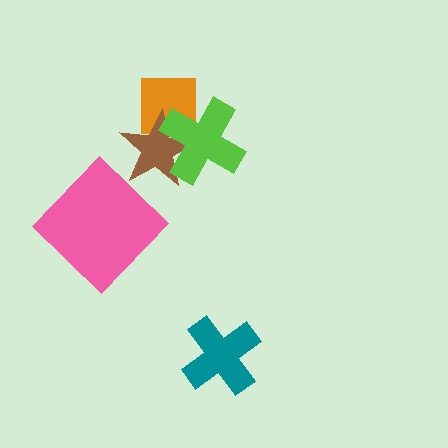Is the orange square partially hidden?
Yes, it is partially covered by another shape.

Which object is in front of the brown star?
The lime cross is in front of the brown star.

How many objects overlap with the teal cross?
0 objects overlap with the teal cross.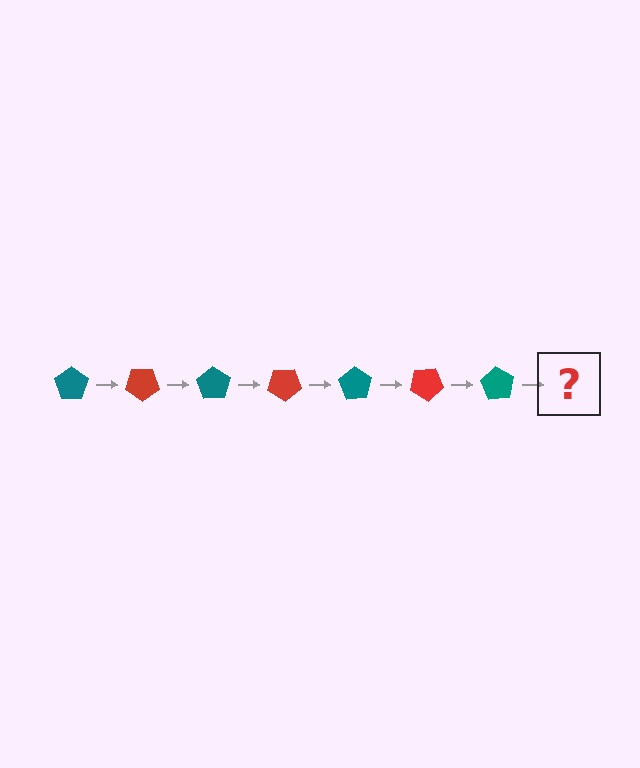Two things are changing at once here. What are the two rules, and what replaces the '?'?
The two rules are that it rotates 35 degrees each step and the color cycles through teal and red. The '?' should be a red pentagon, rotated 245 degrees from the start.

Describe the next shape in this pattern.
It should be a red pentagon, rotated 245 degrees from the start.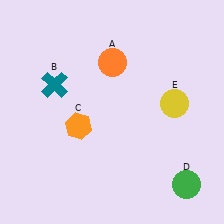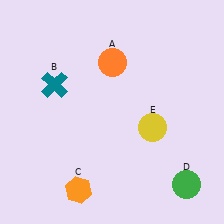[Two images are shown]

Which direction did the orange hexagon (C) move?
The orange hexagon (C) moved down.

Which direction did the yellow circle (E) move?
The yellow circle (E) moved down.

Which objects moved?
The objects that moved are: the orange hexagon (C), the yellow circle (E).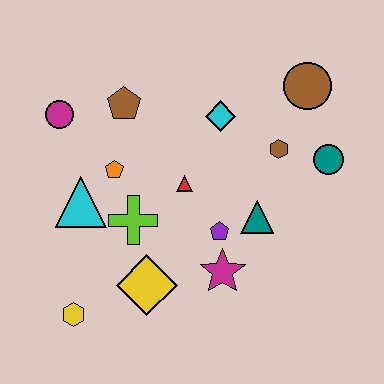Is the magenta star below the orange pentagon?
Yes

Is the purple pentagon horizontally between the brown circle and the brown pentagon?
Yes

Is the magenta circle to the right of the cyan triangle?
No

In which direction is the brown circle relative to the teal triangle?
The brown circle is above the teal triangle.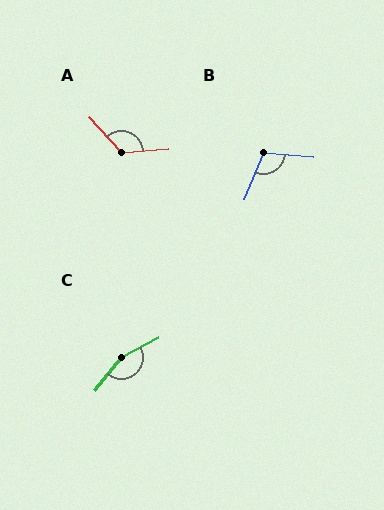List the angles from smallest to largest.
B (107°), A (128°), C (157°).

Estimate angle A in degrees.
Approximately 128 degrees.